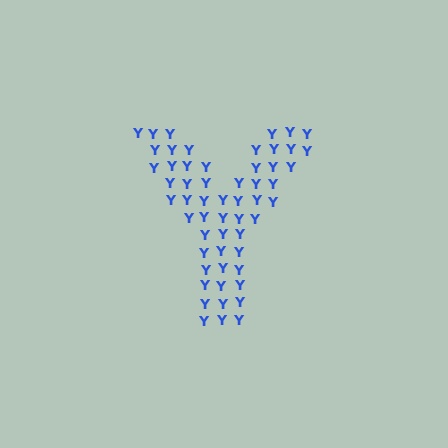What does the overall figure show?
The overall figure shows the letter Y.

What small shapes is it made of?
It is made of small letter Y's.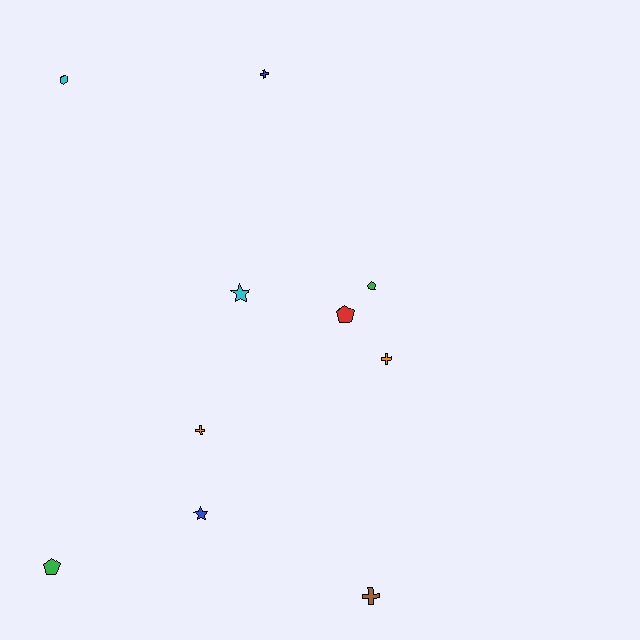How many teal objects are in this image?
There are no teal objects.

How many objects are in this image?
There are 10 objects.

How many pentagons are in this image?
There are 3 pentagons.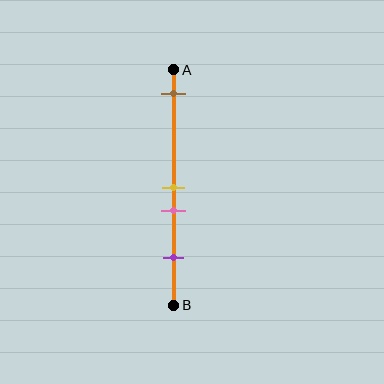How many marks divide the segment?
There are 4 marks dividing the segment.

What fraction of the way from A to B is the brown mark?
The brown mark is approximately 10% (0.1) of the way from A to B.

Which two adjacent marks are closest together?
The yellow and pink marks are the closest adjacent pair.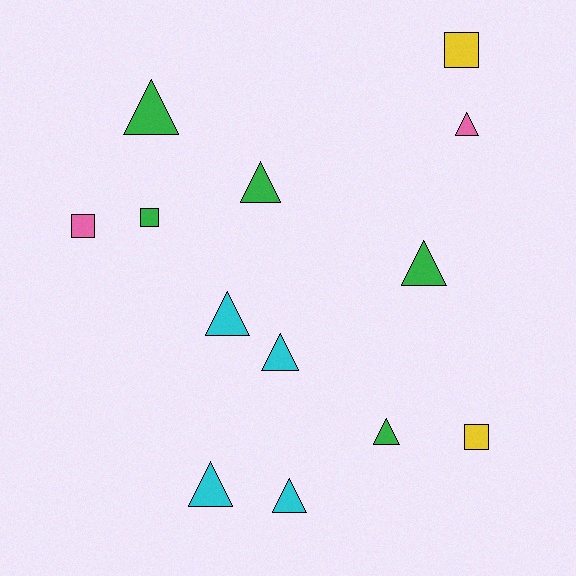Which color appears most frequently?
Green, with 5 objects.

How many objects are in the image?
There are 13 objects.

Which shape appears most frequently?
Triangle, with 9 objects.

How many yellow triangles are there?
There are no yellow triangles.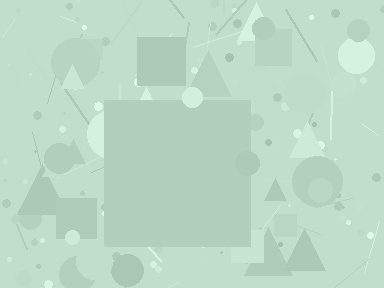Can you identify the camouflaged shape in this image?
The camouflaged shape is a square.